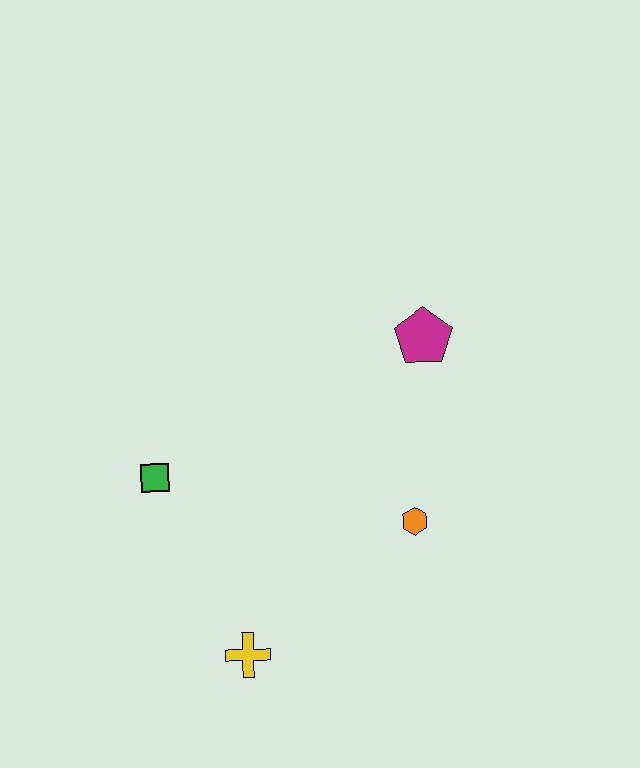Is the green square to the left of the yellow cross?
Yes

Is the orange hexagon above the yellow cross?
Yes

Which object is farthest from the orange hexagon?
The green square is farthest from the orange hexagon.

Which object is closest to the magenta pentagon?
The orange hexagon is closest to the magenta pentagon.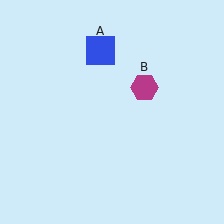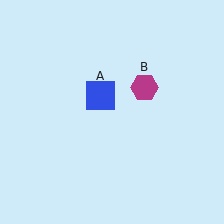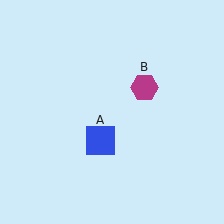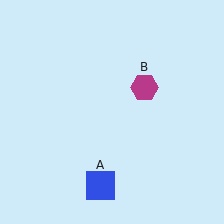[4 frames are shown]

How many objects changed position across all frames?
1 object changed position: blue square (object A).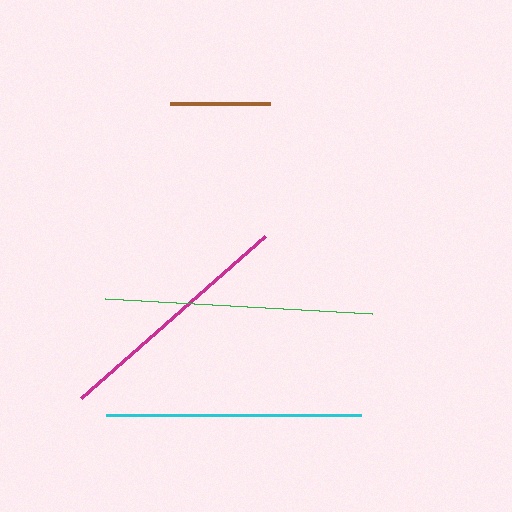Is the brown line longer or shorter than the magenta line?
The magenta line is longer than the brown line.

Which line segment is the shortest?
The brown line is the shortest at approximately 99 pixels.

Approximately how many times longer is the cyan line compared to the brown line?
The cyan line is approximately 2.6 times the length of the brown line.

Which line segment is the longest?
The green line is the longest at approximately 267 pixels.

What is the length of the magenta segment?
The magenta segment is approximately 245 pixels long.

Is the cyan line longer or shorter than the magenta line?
The cyan line is longer than the magenta line.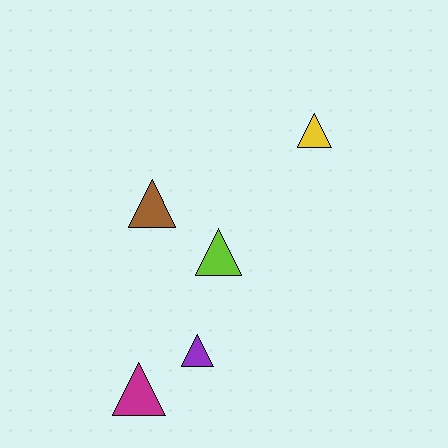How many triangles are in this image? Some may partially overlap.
There are 5 triangles.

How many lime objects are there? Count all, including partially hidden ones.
There is 1 lime object.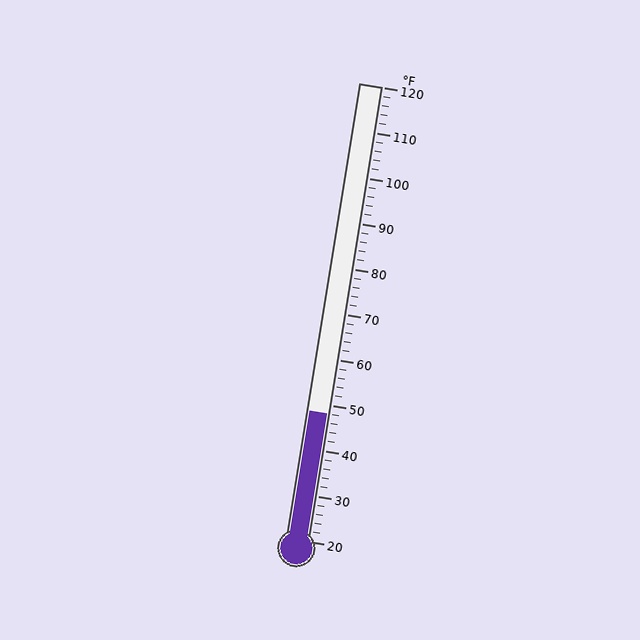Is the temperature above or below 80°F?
The temperature is below 80°F.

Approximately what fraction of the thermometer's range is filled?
The thermometer is filled to approximately 30% of its range.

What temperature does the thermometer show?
The thermometer shows approximately 48°F.